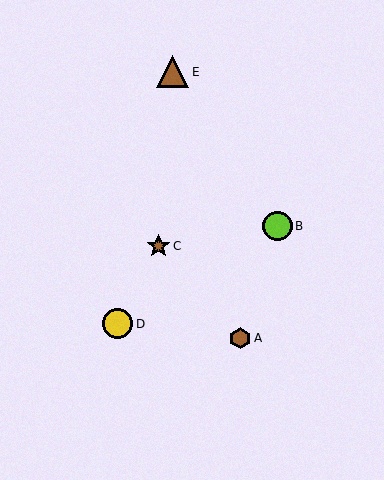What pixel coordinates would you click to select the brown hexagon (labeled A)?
Click at (240, 338) to select the brown hexagon A.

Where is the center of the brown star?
The center of the brown star is at (159, 246).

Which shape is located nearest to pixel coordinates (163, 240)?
The brown star (labeled C) at (159, 246) is nearest to that location.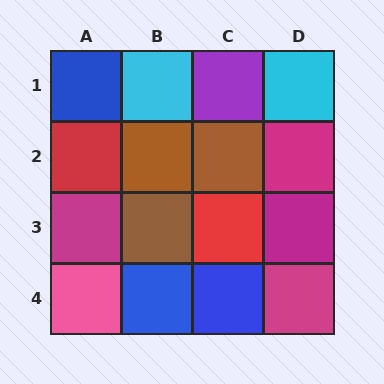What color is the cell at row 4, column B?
Blue.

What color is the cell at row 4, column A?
Pink.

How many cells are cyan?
2 cells are cyan.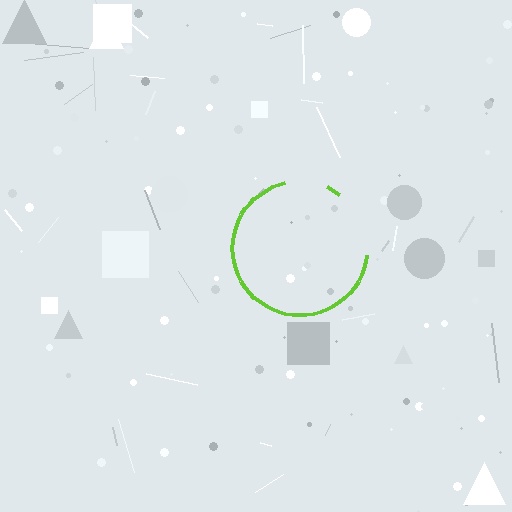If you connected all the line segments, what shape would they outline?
They would outline a circle.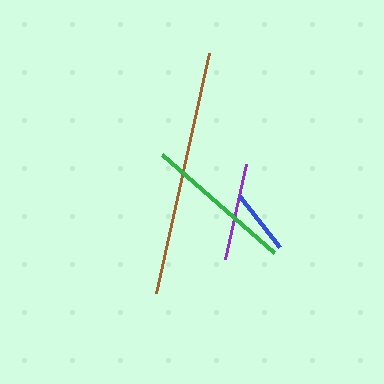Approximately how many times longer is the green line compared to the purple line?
The green line is approximately 1.5 times the length of the purple line.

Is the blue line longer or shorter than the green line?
The green line is longer than the blue line.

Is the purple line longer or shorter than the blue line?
The purple line is longer than the blue line.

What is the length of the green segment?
The green segment is approximately 149 pixels long.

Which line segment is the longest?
The brown line is the longest at approximately 246 pixels.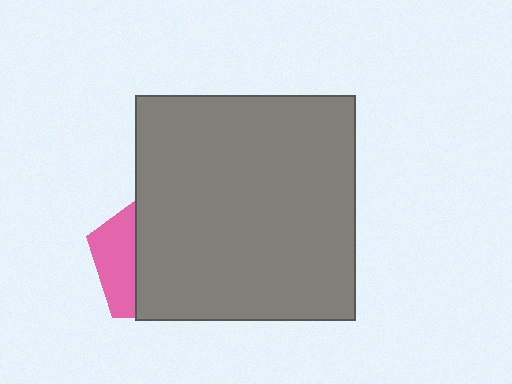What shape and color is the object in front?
The object in front is a gray rectangle.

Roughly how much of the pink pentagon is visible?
A small part of it is visible (roughly 31%).